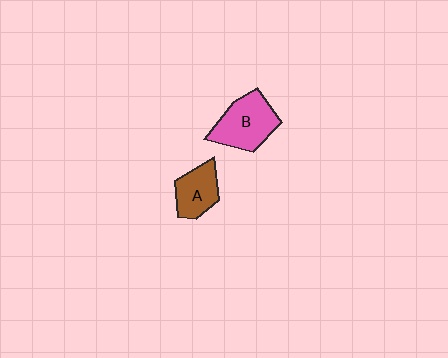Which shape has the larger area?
Shape B (pink).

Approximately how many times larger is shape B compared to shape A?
Approximately 1.4 times.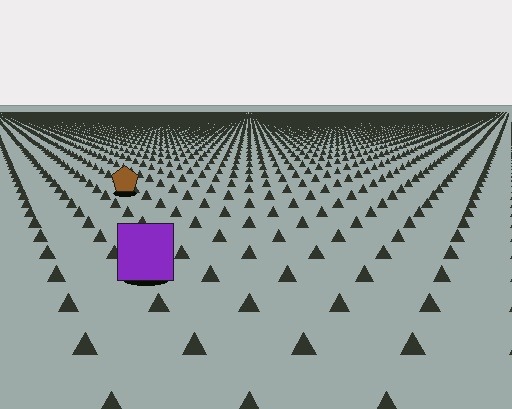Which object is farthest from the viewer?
The brown pentagon is farthest from the viewer. It appears smaller and the ground texture around it is denser.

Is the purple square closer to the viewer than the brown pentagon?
Yes. The purple square is closer — you can tell from the texture gradient: the ground texture is coarser near it.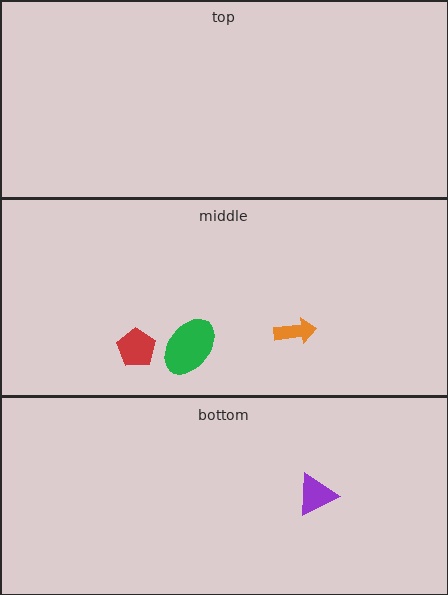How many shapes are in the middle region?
3.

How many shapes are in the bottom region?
1.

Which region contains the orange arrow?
The middle region.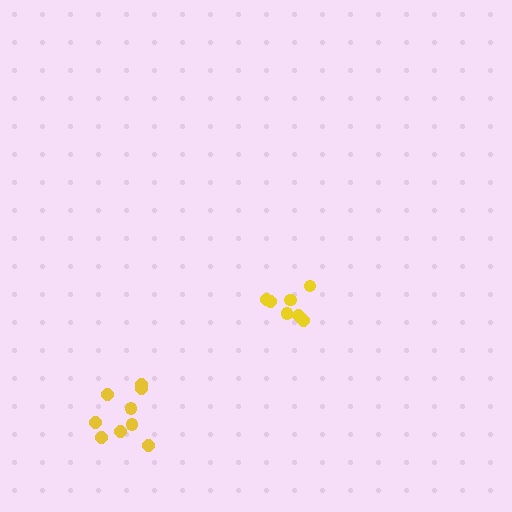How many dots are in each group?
Group 1: 9 dots, Group 2: 7 dots (16 total).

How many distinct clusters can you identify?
There are 2 distinct clusters.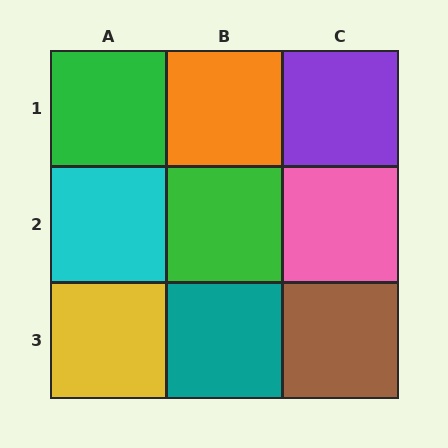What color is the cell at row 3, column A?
Yellow.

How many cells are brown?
1 cell is brown.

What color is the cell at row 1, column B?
Orange.